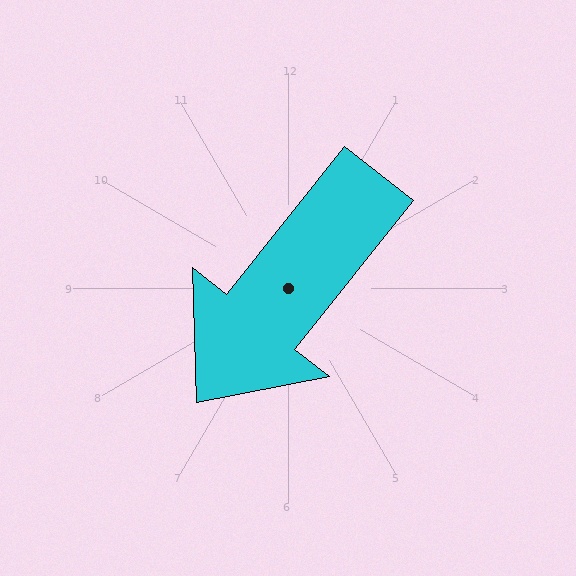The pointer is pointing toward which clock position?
Roughly 7 o'clock.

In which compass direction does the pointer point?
Southwest.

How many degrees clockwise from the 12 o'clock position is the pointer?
Approximately 219 degrees.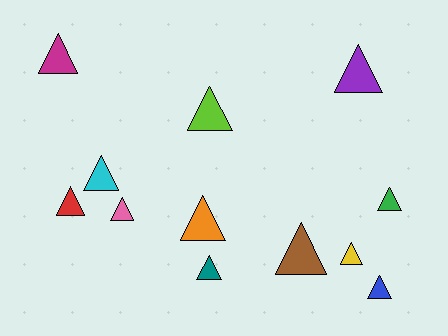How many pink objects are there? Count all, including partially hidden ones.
There is 1 pink object.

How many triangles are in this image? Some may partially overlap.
There are 12 triangles.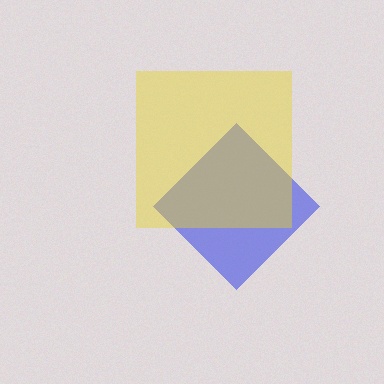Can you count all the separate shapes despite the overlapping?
Yes, there are 2 separate shapes.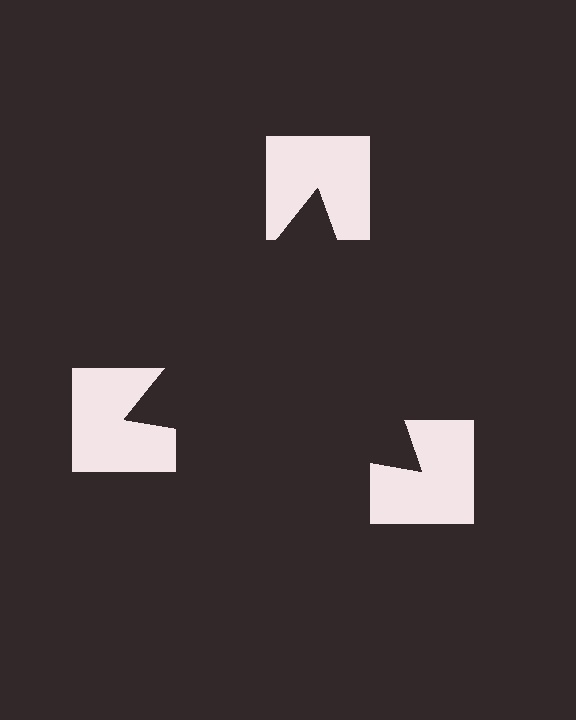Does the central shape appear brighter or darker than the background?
It typically appears slightly darker than the background, even though no actual brightness change is drawn.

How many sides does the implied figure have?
3 sides.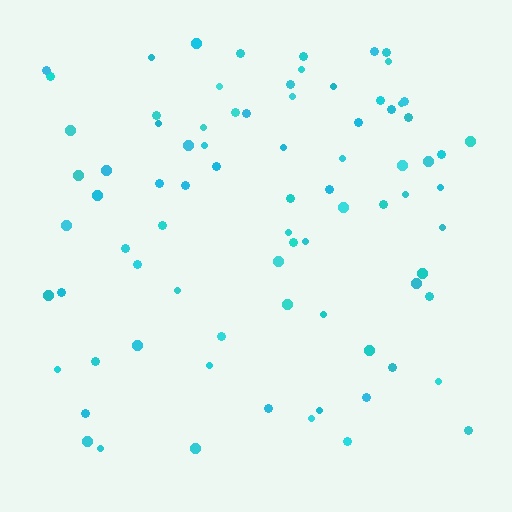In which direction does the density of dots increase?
From bottom to top, with the top side densest.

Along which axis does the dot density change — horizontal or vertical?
Vertical.